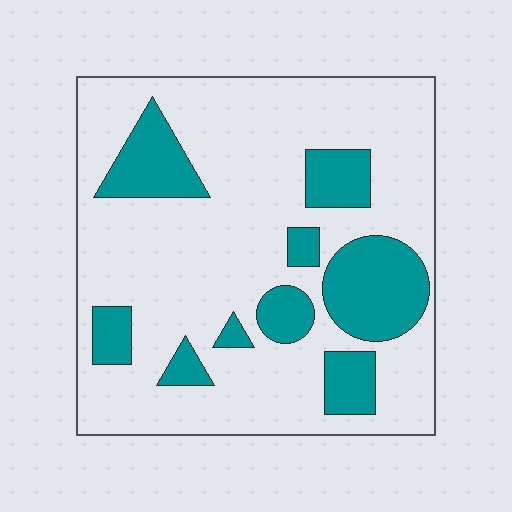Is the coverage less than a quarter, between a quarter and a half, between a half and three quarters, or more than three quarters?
Less than a quarter.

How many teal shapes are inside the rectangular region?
9.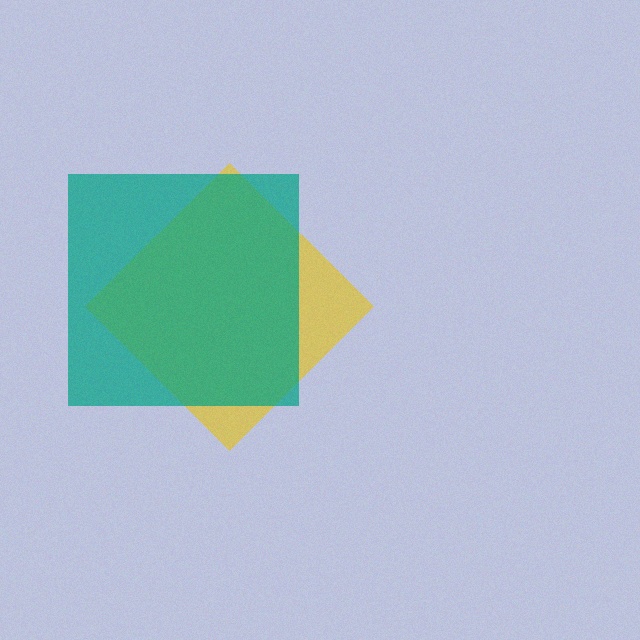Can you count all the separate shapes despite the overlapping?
Yes, there are 2 separate shapes.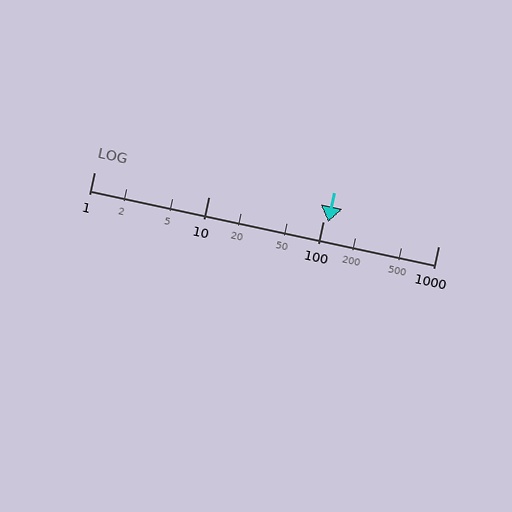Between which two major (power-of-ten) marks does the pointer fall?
The pointer is between 100 and 1000.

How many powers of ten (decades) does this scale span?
The scale spans 3 decades, from 1 to 1000.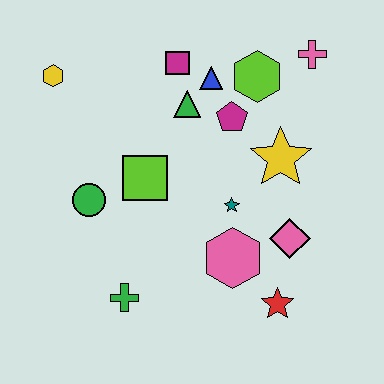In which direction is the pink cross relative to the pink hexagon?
The pink cross is above the pink hexagon.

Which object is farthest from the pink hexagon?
The yellow hexagon is farthest from the pink hexagon.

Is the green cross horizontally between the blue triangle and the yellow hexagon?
Yes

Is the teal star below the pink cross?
Yes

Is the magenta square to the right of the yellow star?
No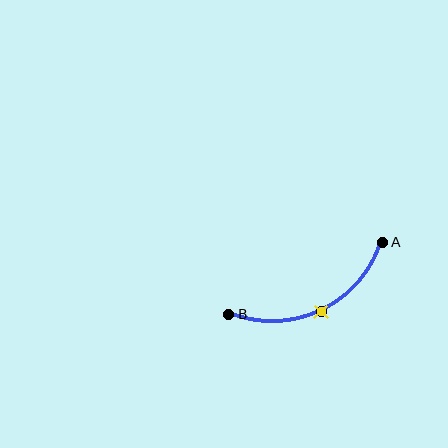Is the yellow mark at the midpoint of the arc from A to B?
Yes. The yellow mark lies on the arc at equal arc-length from both A and B — it is the arc midpoint.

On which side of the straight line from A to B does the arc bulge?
The arc bulges below the straight line connecting A and B.